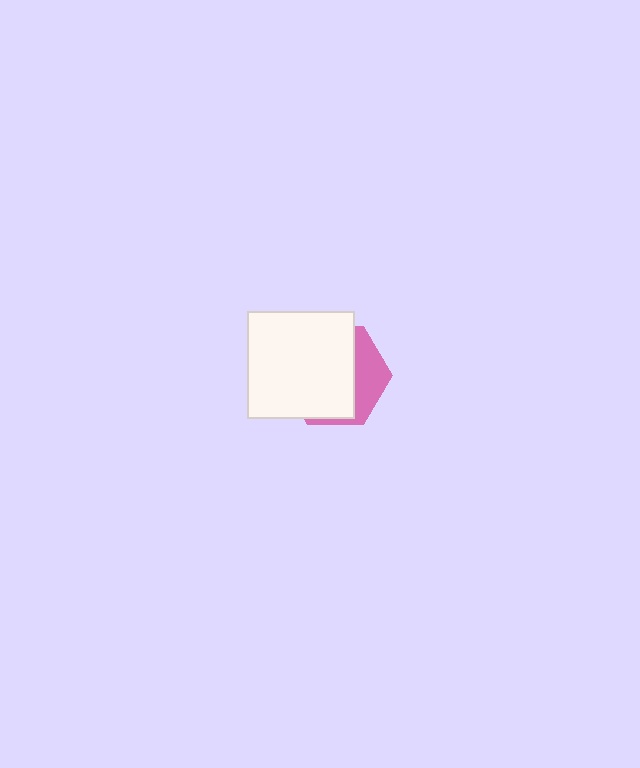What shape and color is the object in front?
The object in front is a white square.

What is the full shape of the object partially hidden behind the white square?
The partially hidden object is a pink hexagon.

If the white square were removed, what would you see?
You would see the complete pink hexagon.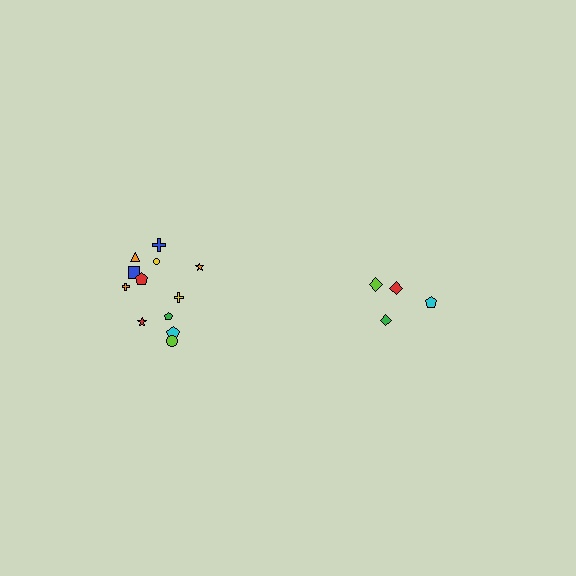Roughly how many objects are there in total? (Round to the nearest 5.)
Roughly 15 objects in total.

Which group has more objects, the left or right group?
The left group.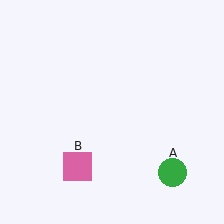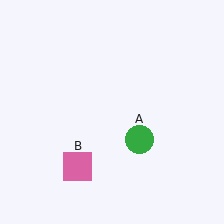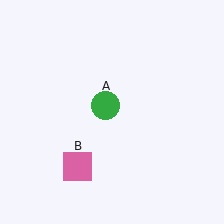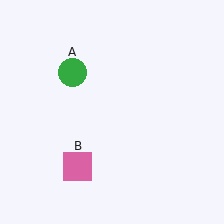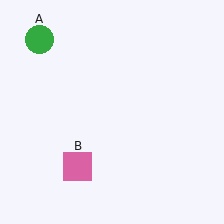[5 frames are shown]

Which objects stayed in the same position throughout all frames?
Pink square (object B) remained stationary.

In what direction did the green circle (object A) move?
The green circle (object A) moved up and to the left.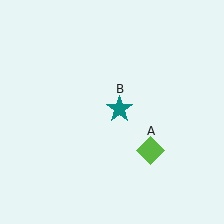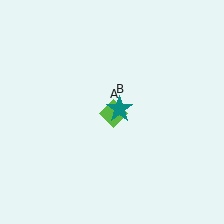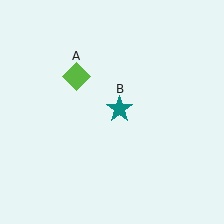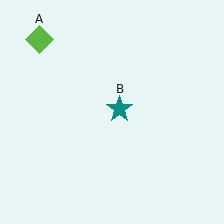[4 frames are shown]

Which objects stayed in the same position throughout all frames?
Teal star (object B) remained stationary.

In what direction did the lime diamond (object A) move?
The lime diamond (object A) moved up and to the left.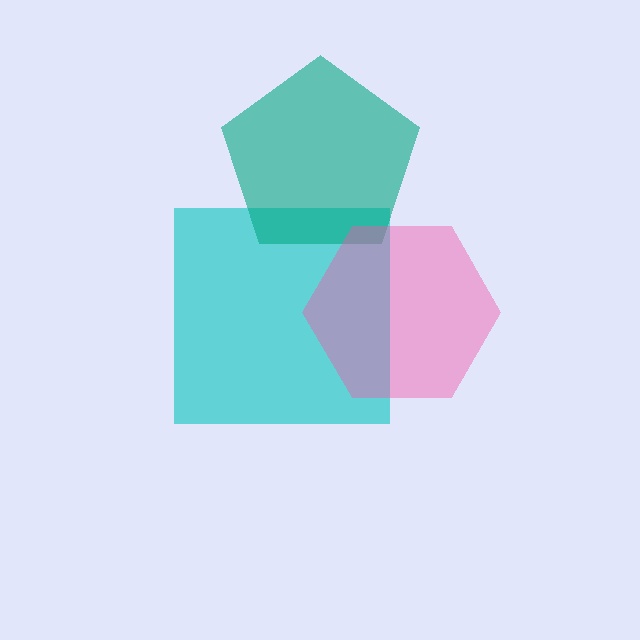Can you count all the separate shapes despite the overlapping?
Yes, there are 3 separate shapes.